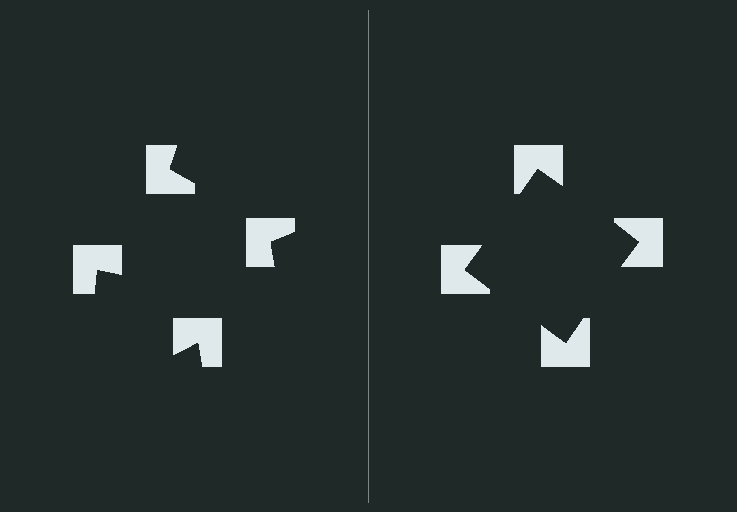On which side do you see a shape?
An illusory square appears on the right side. On the left side the wedge cuts are rotated, so no coherent shape forms.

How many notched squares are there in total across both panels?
8 — 4 on each side.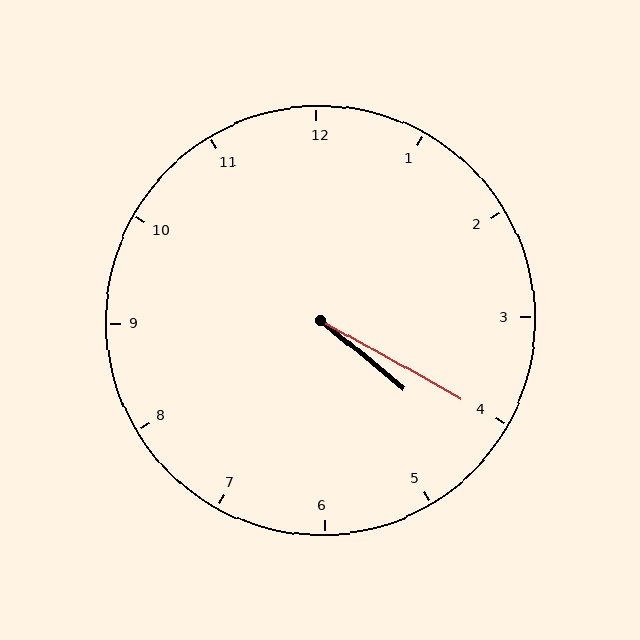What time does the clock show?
4:20.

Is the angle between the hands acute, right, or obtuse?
It is acute.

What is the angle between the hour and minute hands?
Approximately 10 degrees.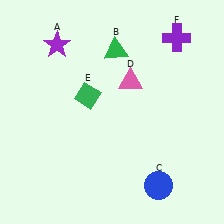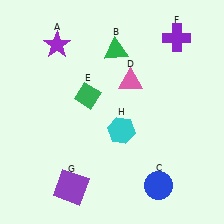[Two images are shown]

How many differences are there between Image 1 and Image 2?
There are 2 differences between the two images.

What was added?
A purple square (G), a cyan hexagon (H) were added in Image 2.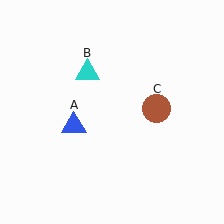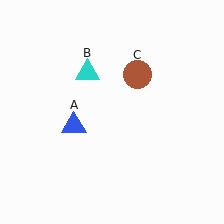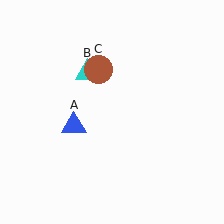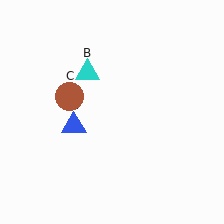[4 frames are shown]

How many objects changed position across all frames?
1 object changed position: brown circle (object C).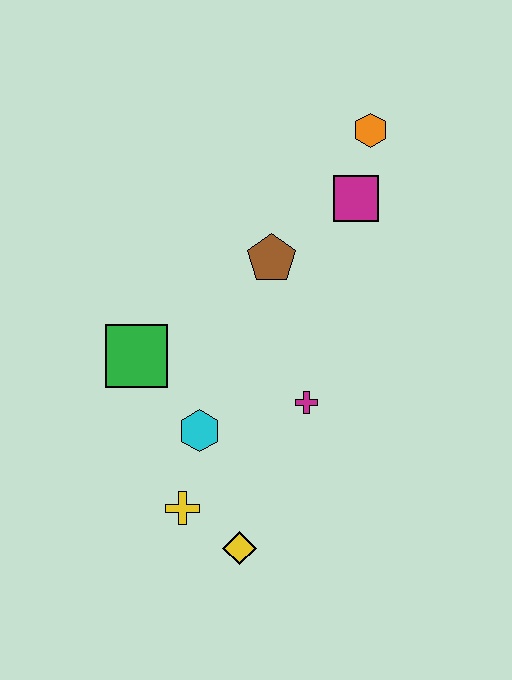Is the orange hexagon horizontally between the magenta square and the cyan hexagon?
No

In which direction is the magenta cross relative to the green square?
The magenta cross is to the right of the green square.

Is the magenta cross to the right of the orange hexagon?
No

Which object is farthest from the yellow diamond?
The orange hexagon is farthest from the yellow diamond.